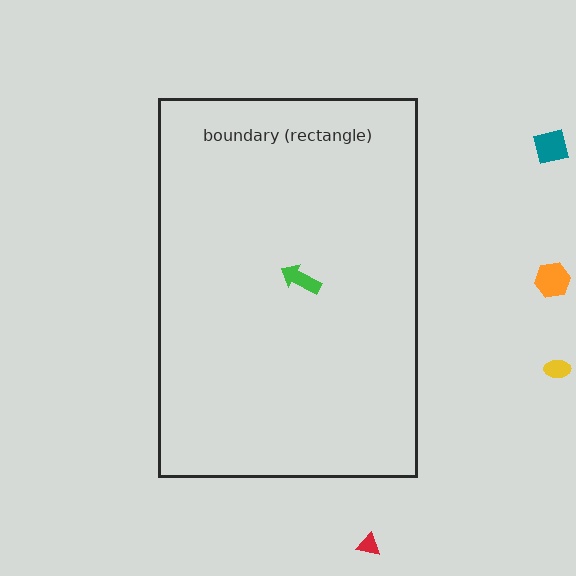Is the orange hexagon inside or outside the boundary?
Outside.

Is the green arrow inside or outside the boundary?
Inside.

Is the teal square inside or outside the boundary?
Outside.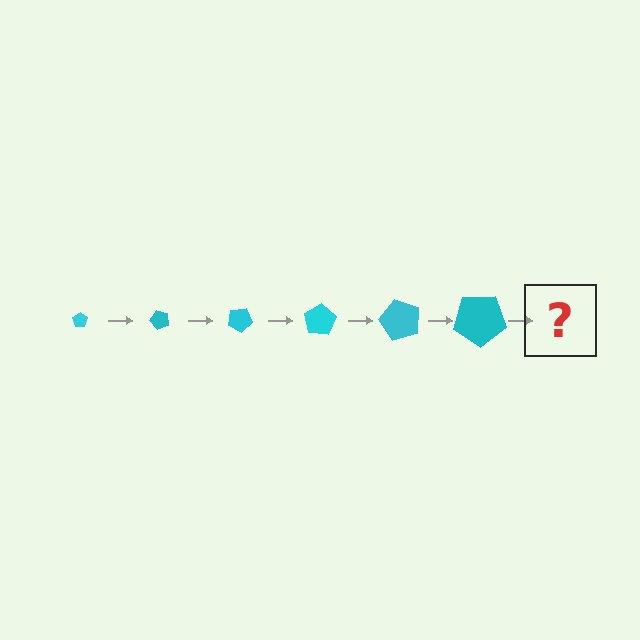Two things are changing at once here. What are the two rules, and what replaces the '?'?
The two rules are that the pentagon grows larger each step and it rotates 50 degrees each step. The '?' should be a pentagon, larger than the previous one and rotated 300 degrees from the start.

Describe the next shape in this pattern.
It should be a pentagon, larger than the previous one and rotated 300 degrees from the start.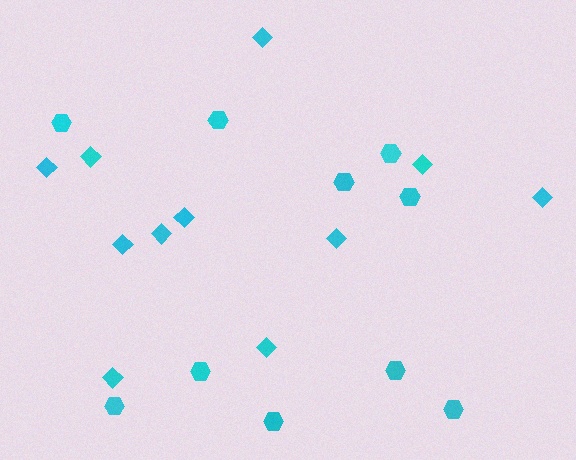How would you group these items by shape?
There are 2 groups: one group of hexagons (10) and one group of diamonds (11).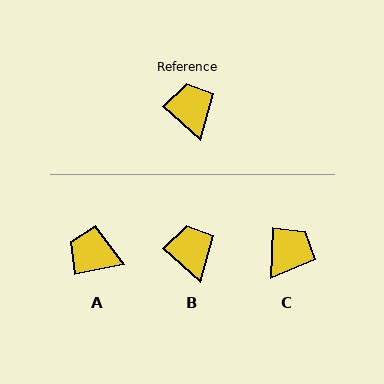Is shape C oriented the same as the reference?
No, it is off by about 51 degrees.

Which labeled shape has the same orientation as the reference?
B.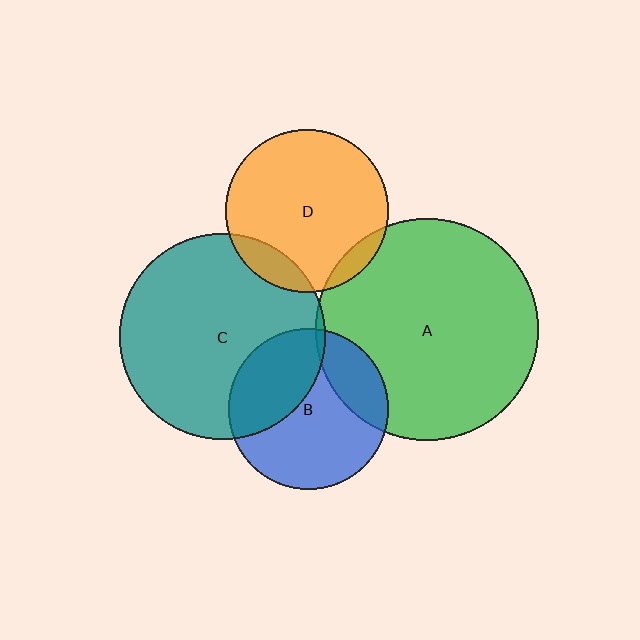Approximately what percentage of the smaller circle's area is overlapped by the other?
Approximately 20%.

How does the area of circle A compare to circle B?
Approximately 1.9 times.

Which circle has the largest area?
Circle A (green).